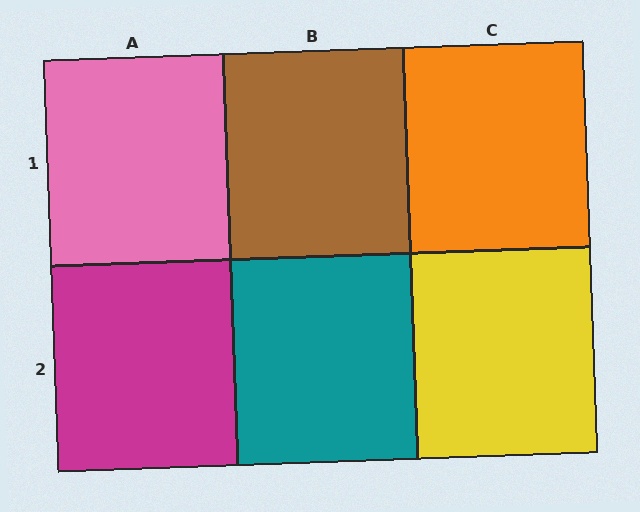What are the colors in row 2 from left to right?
Magenta, teal, yellow.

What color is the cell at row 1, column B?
Brown.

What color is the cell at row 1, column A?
Pink.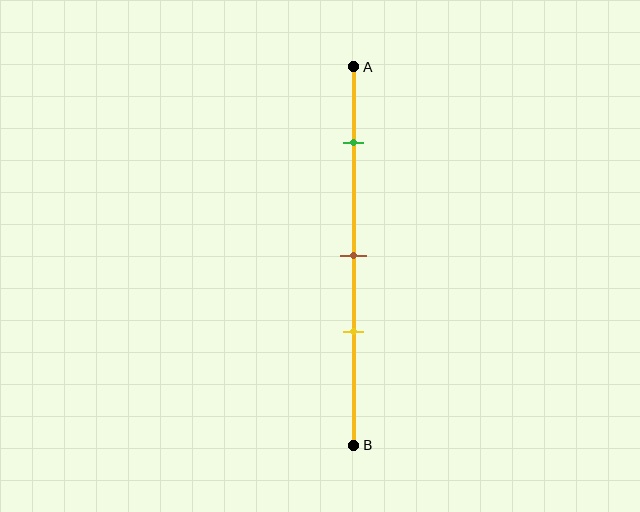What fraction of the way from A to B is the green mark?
The green mark is approximately 20% (0.2) of the way from A to B.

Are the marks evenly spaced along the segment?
No, the marks are not evenly spaced.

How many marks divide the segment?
There are 3 marks dividing the segment.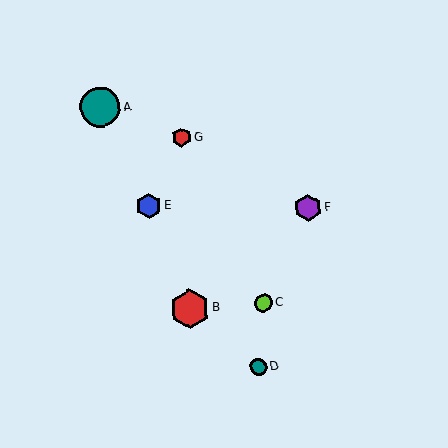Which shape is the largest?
The teal circle (labeled A) is the largest.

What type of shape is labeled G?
Shape G is a red hexagon.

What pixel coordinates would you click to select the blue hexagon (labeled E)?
Click at (149, 206) to select the blue hexagon E.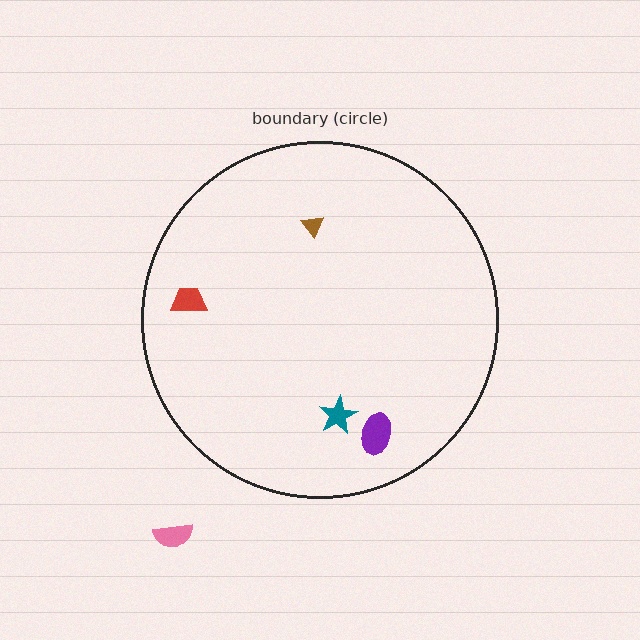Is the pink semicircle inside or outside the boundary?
Outside.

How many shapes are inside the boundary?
4 inside, 1 outside.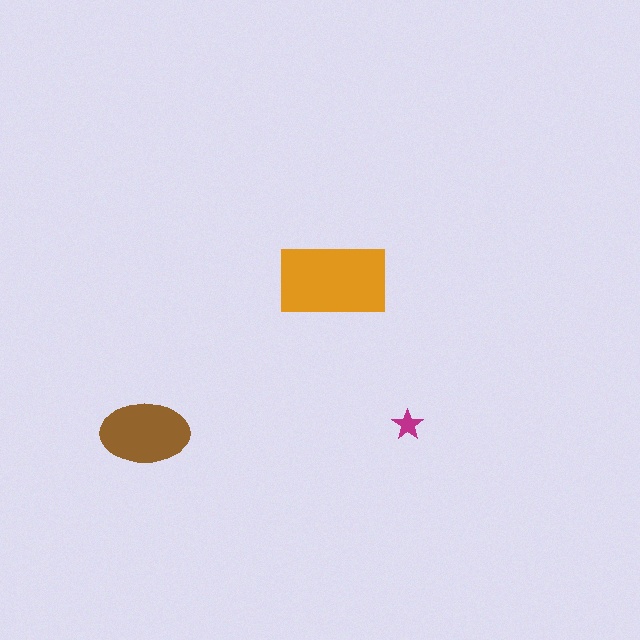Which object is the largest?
The orange rectangle.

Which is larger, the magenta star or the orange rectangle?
The orange rectangle.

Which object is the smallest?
The magenta star.